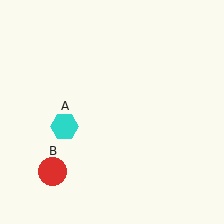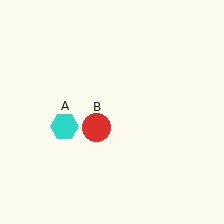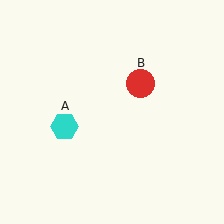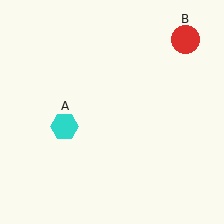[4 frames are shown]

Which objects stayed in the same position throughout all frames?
Cyan hexagon (object A) remained stationary.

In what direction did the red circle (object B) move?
The red circle (object B) moved up and to the right.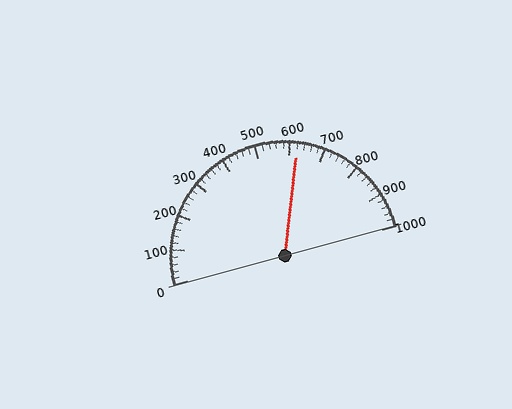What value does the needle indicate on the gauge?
The needle indicates approximately 620.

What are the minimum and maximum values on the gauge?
The gauge ranges from 0 to 1000.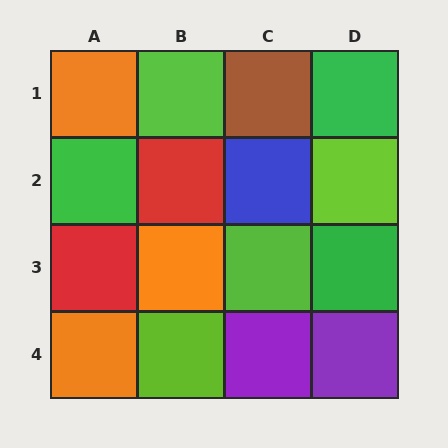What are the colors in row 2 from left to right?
Green, red, blue, lime.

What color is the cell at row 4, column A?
Orange.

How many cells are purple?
2 cells are purple.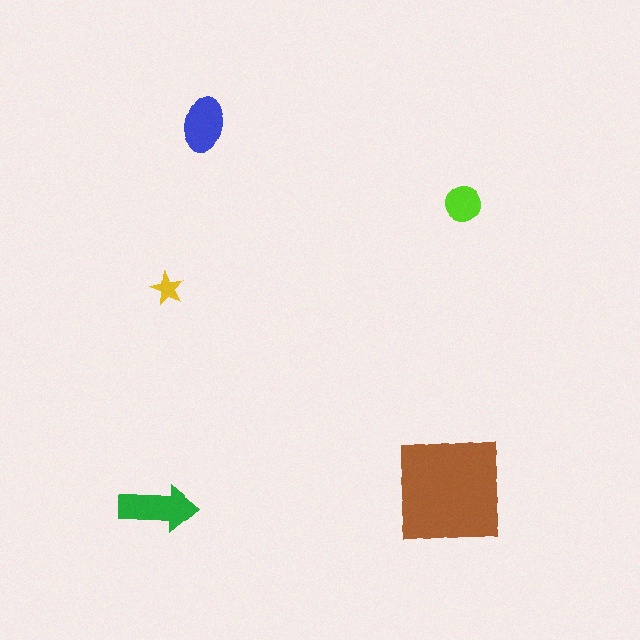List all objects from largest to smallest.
The brown square, the green arrow, the blue ellipse, the lime circle, the yellow star.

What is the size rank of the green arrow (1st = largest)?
2nd.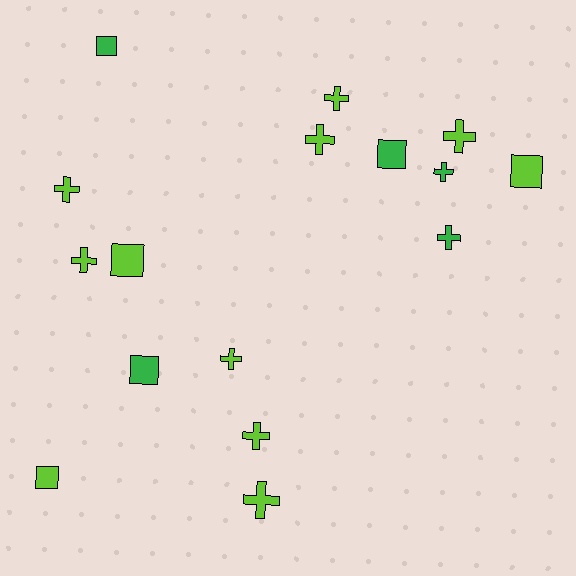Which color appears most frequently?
Lime, with 11 objects.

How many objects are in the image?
There are 16 objects.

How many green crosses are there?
There are 2 green crosses.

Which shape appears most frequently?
Cross, with 10 objects.